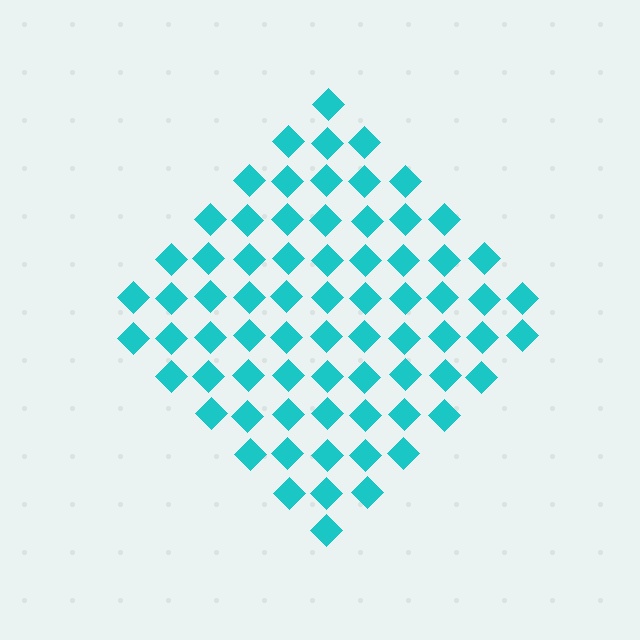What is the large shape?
The large shape is a diamond.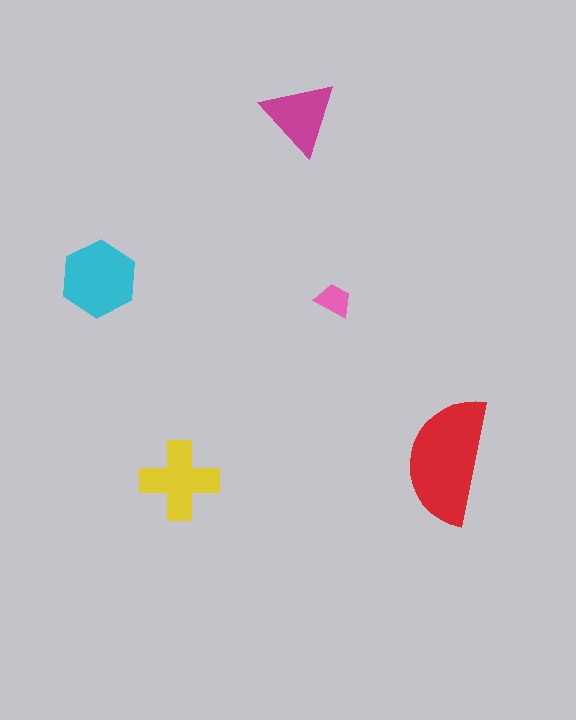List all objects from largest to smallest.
The red semicircle, the cyan hexagon, the yellow cross, the magenta triangle, the pink trapezoid.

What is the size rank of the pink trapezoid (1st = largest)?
5th.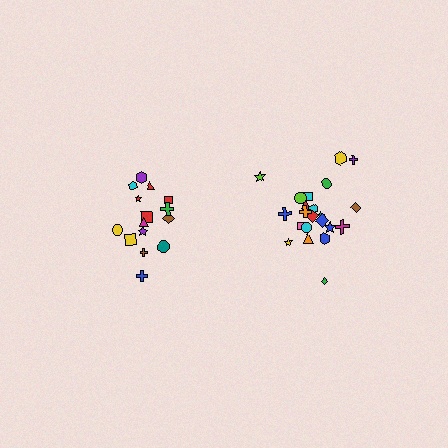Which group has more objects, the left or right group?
The right group.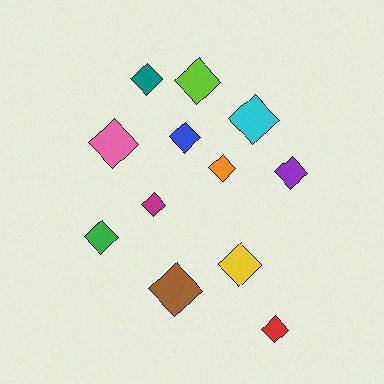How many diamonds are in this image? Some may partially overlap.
There are 12 diamonds.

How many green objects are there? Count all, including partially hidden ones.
There is 1 green object.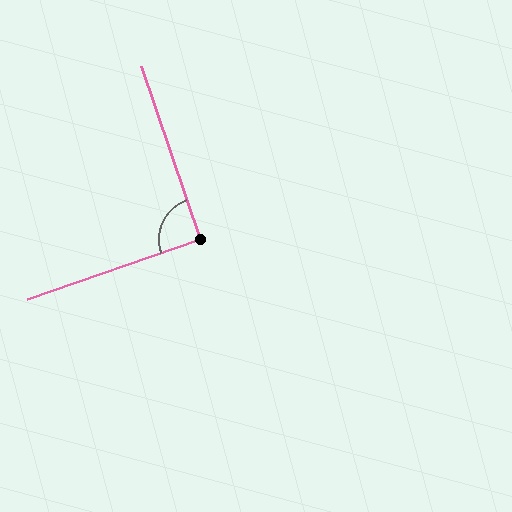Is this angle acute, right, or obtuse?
It is approximately a right angle.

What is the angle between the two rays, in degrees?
Approximately 90 degrees.